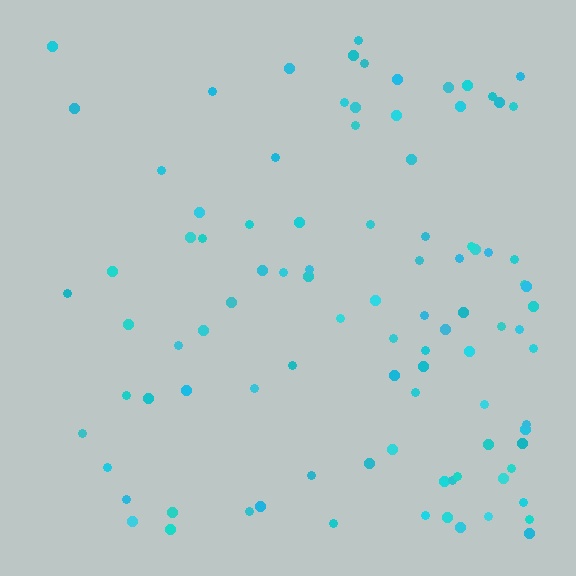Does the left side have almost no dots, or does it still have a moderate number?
Still a moderate number, just noticeably fewer than the right.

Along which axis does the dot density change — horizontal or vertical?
Horizontal.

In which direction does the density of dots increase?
From left to right, with the right side densest.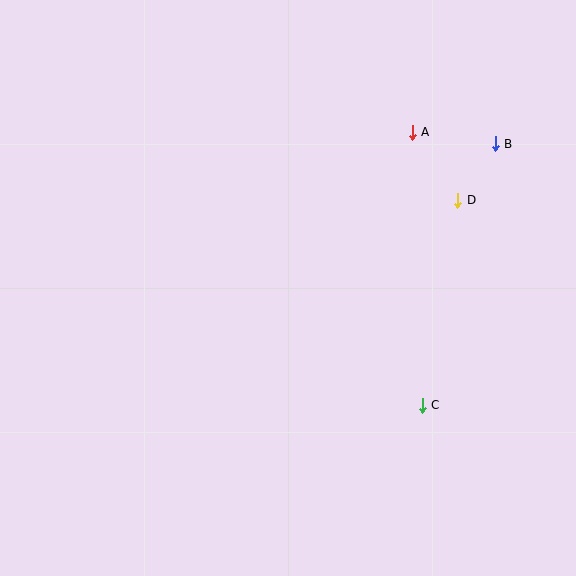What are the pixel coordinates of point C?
Point C is at (422, 405).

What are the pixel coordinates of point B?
Point B is at (495, 144).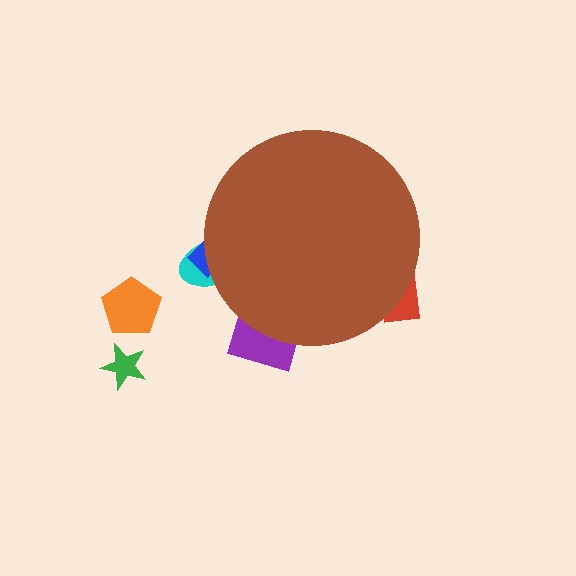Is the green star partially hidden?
No, the green star is fully visible.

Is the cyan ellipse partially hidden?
Yes, the cyan ellipse is partially hidden behind the brown circle.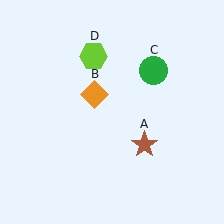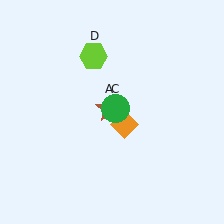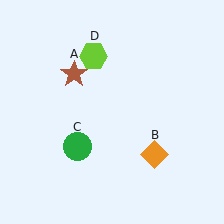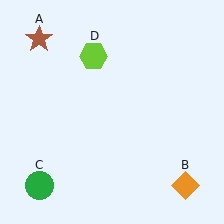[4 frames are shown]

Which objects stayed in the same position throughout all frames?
Lime hexagon (object D) remained stationary.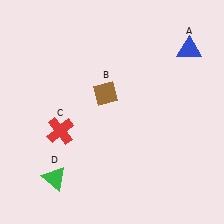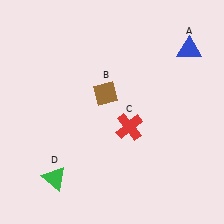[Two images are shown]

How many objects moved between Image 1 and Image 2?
1 object moved between the two images.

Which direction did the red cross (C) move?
The red cross (C) moved right.